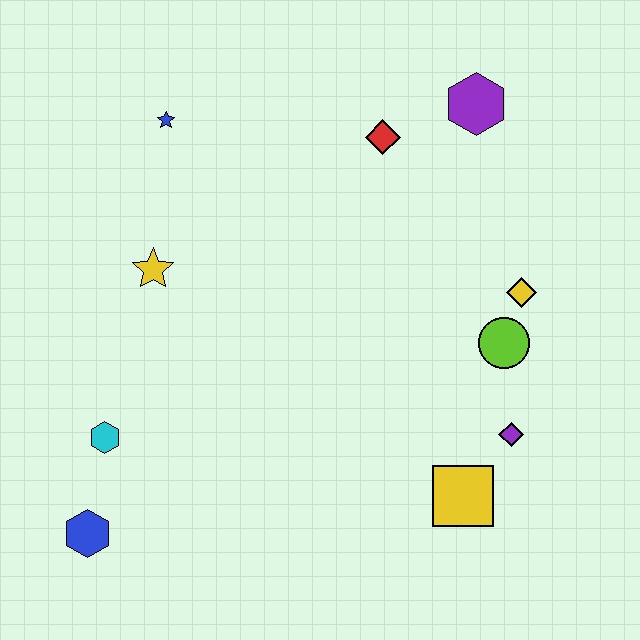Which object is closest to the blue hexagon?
The cyan hexagon is closest to the blue hexagon.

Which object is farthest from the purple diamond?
The blue star is farthest from the purple diamond.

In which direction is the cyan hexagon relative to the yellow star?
The cyan hexagon is below the yellow star.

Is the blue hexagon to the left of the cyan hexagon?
Yes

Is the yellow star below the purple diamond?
No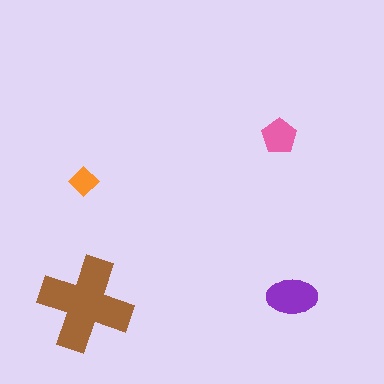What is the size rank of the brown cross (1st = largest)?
1st.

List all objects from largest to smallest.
The brown cross, the purple ellipse, the pink pentagon, the orange diamond.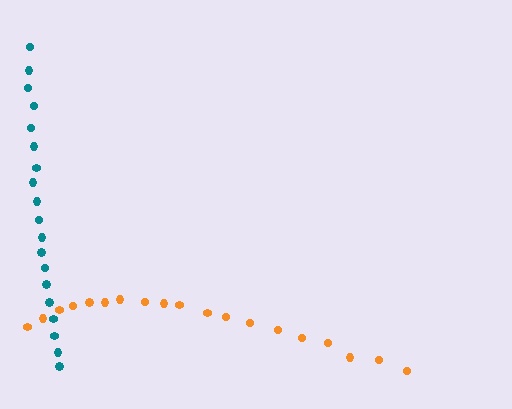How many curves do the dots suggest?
There are 2 distinct paths.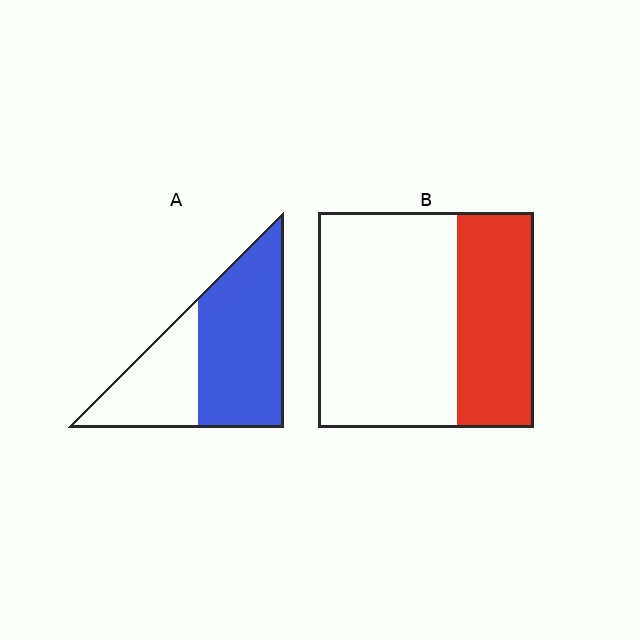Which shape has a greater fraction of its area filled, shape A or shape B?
Shape A.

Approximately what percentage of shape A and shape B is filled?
A is approximately 65% and B is approximately 35%.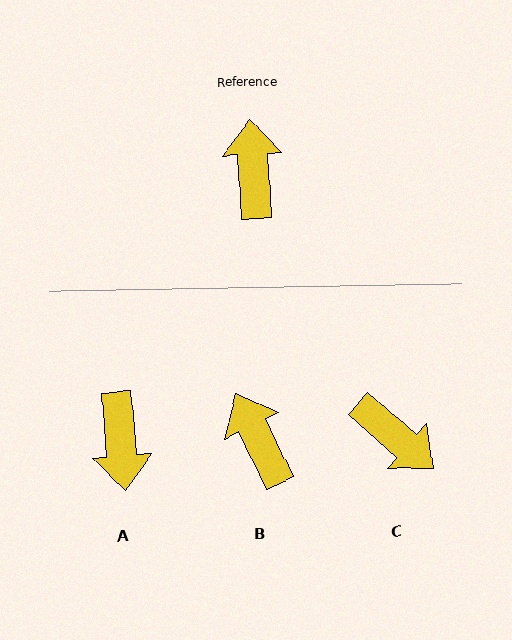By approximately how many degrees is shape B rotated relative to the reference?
Approximately 22 degrees counter-clockwise.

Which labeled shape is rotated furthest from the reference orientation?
A, about 179 degrees away.